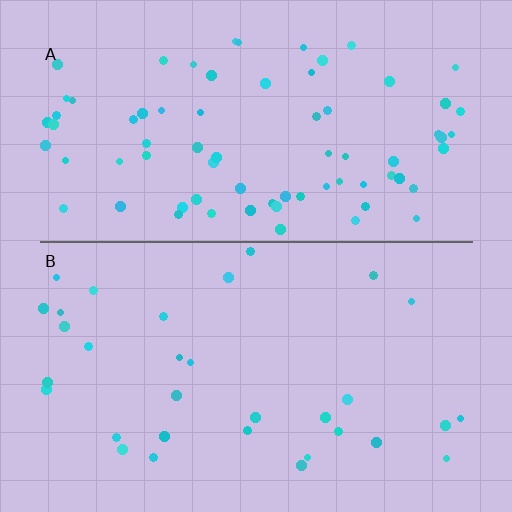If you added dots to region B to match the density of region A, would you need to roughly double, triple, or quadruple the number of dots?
Approximately double.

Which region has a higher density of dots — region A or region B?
A (the top).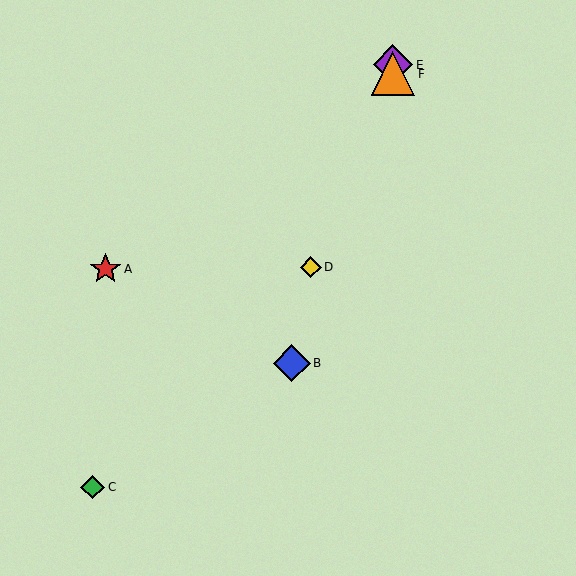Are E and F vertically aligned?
Yes, both are at x≈393.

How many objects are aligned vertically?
2 objects (E, F) are aligned vertically.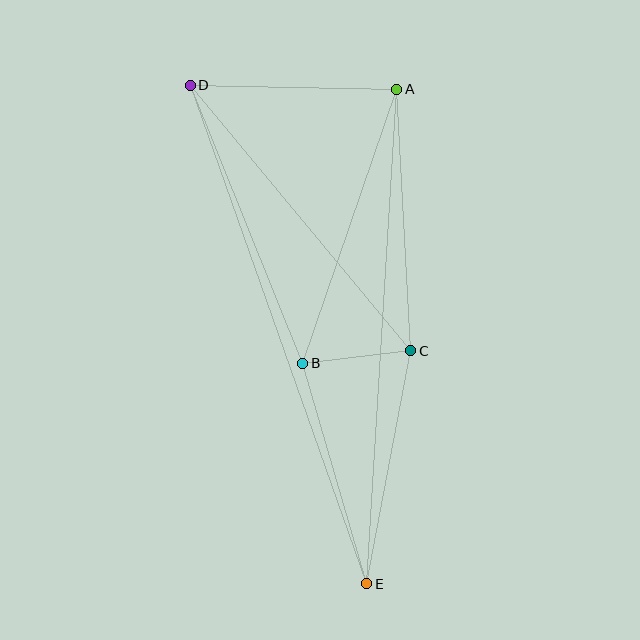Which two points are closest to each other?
Points B and C are closest to each other.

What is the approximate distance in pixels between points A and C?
The distance between A and C is approximately 262 pixels.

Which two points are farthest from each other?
Points D and E are farthest from each other.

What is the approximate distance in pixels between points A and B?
The distance between A and B is approximately 290 pixels.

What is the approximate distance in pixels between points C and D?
The distance between C and D is approximately 345 pixels.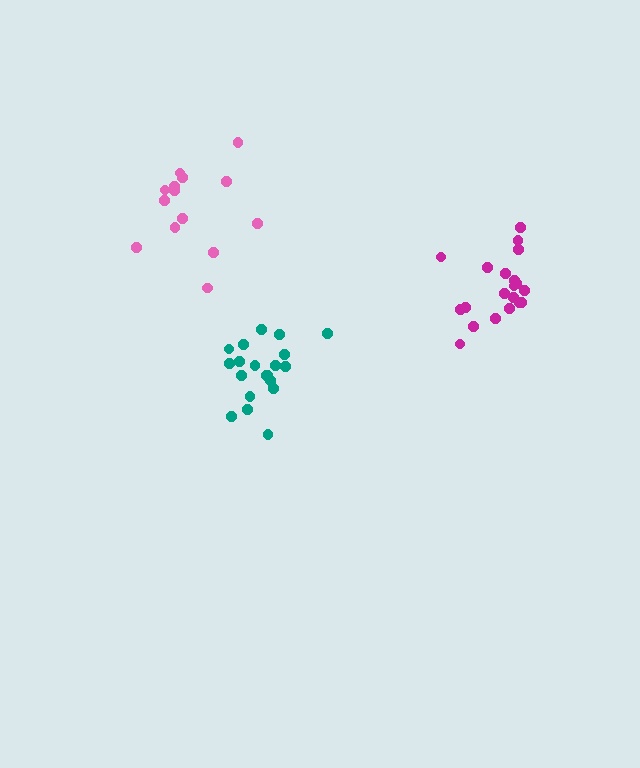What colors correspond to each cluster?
The clusters are colored: pink, teal, magenta.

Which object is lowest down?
The teal cluster is bottommost.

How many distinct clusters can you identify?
There are 3 distinct clusters.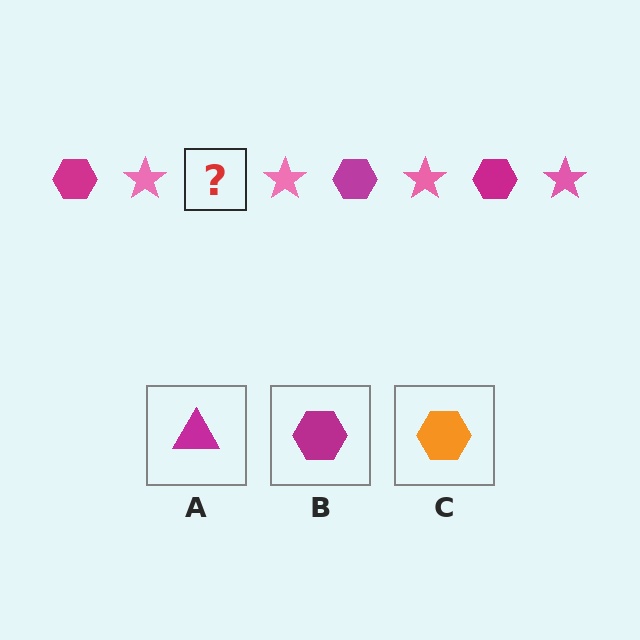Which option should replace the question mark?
Option B.